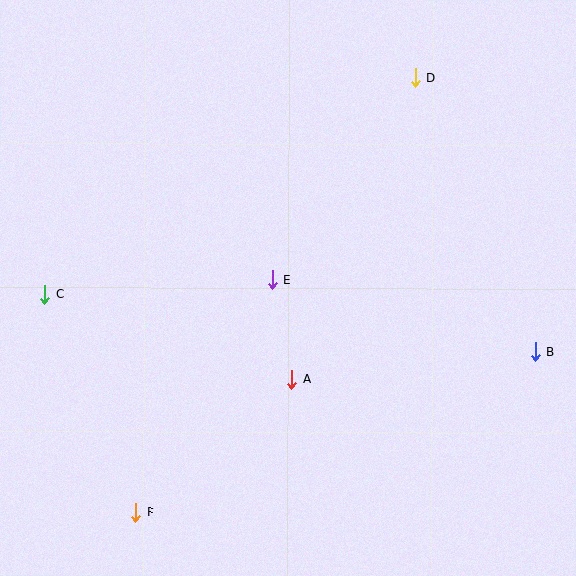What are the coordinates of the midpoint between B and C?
The midpoint between B and C is at (290, 323).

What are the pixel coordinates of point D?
Point D is at (415, 78).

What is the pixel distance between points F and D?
The distance between F and D is 517 pixels.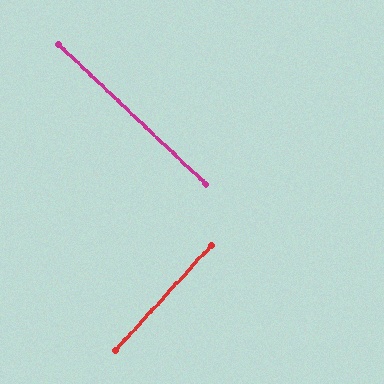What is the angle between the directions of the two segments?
Approximately 89 degrees.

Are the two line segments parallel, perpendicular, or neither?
Perpendicular — they meet at approximately 89°.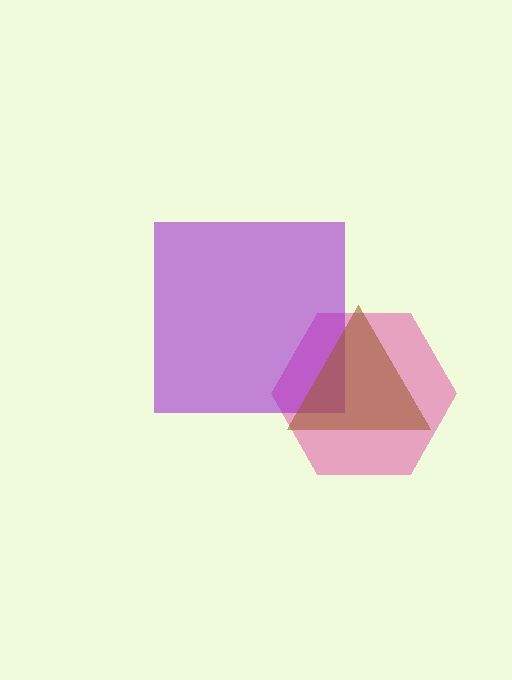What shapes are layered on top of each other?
The layered shapes are: a pink hexagon, a purple square, a brown triangle.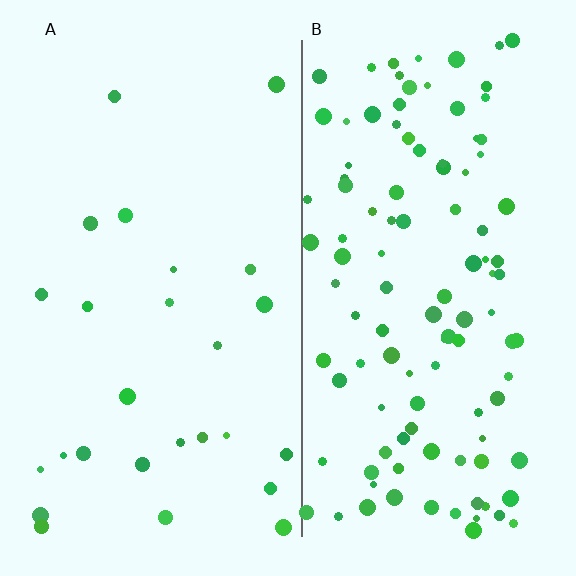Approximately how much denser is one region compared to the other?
Approximately 4.2× — region B over region A.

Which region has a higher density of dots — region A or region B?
B (the right).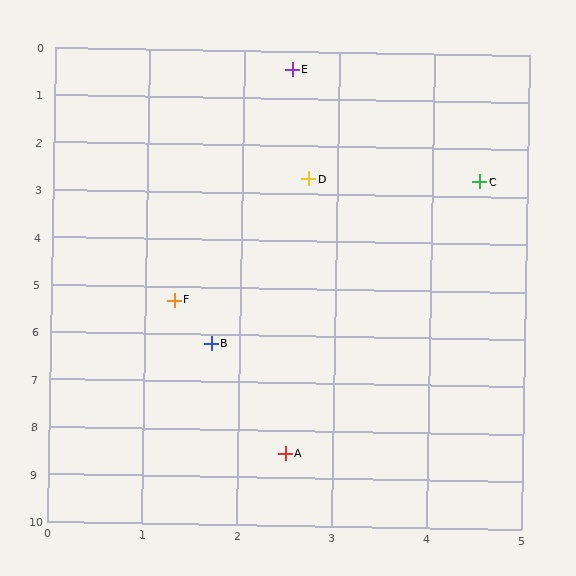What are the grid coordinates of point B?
Point B is at approximately (1.7, 6.2).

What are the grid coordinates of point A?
Point A is at approximately (2.5, 8.5).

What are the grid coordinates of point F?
Point F is at approximately (1.3, 5.3).